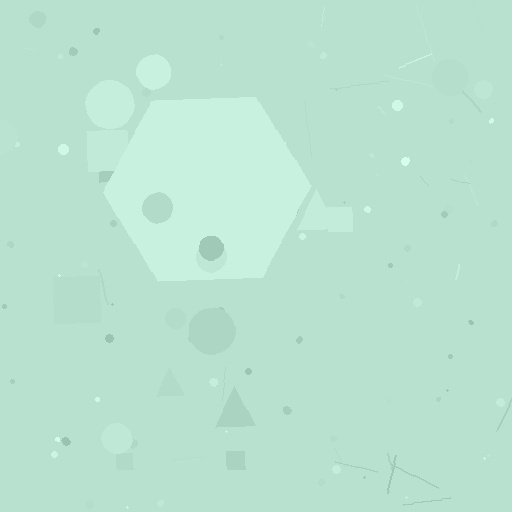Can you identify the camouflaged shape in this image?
The camouflaged shape is a hexagon.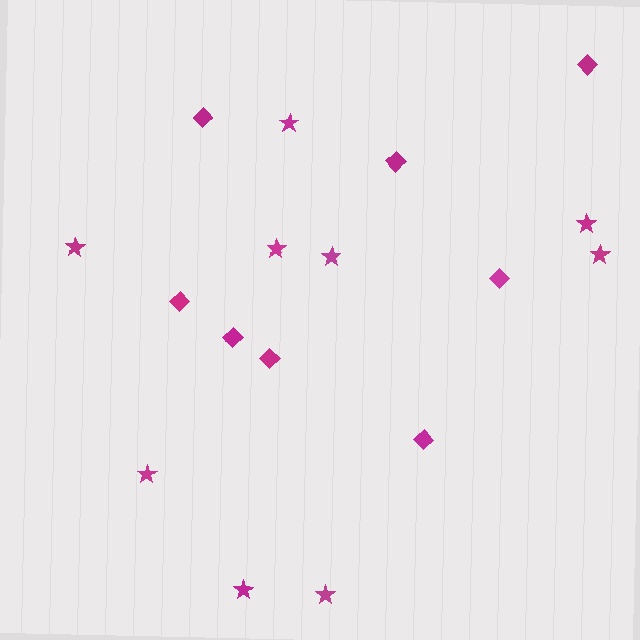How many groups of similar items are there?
There are 2 groups: one group of stars (9) and one group of diamonds (8).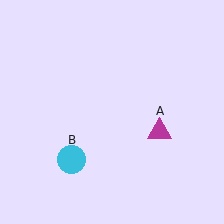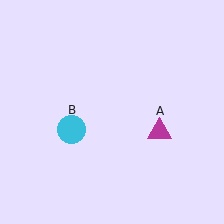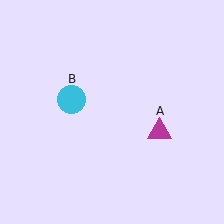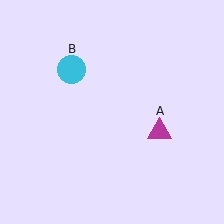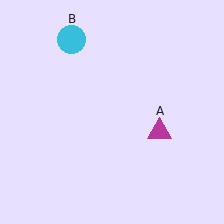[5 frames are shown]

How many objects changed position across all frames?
1 object changed position: cyan circle (object B).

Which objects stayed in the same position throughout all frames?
Magenta triangle (object A) remained stationary.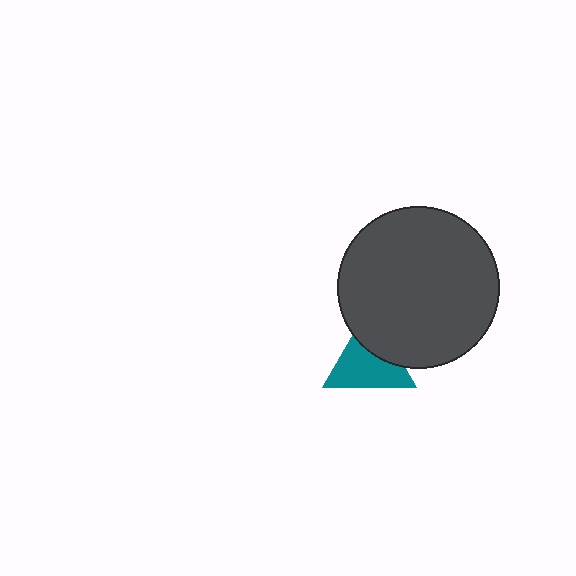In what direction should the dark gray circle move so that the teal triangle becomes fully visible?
The dark gray circle should move up. That is the shortest direction to clear the overlap and leave the teal triangle fully visible.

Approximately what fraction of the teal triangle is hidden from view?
Roughly 34% of the teal triangle is hidden behind the dark gray circle.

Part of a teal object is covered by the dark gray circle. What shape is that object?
It is a triangle.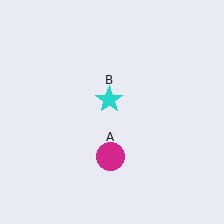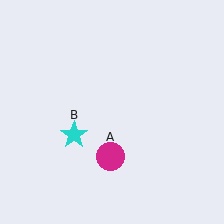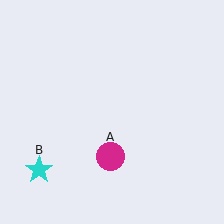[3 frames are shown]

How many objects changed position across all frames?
1 object changed position: cyan star (object B).